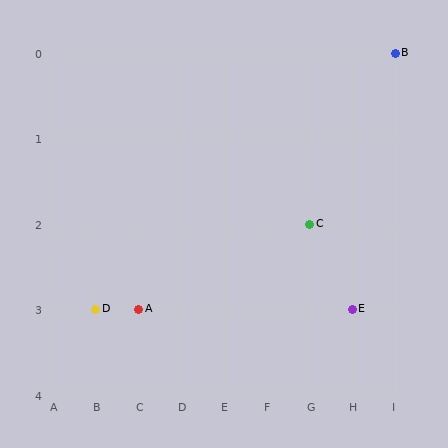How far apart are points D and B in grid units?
Points D and B are 7 columns and 3 rows apart (about 7.6 grid units diagonally).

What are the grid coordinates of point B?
Point B is at grid coordinates (I, 0).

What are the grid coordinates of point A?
Point A is at grid coordinates (C, 3).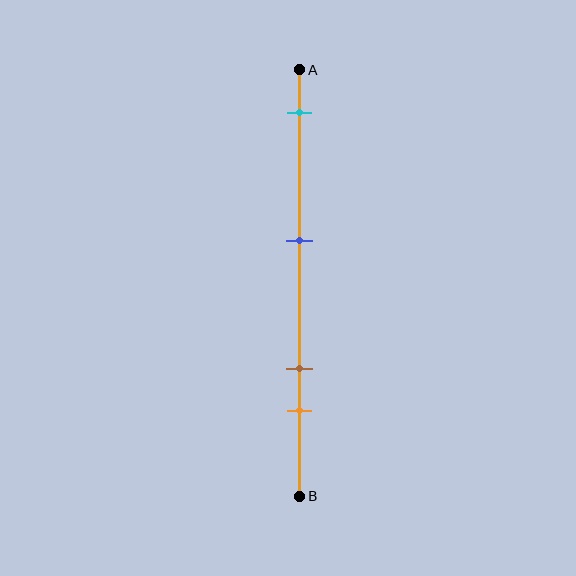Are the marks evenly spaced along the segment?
No, the marks are not evenly spaced.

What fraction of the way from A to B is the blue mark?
The blue mark is approximately 40% (0.4) of the way from A to B.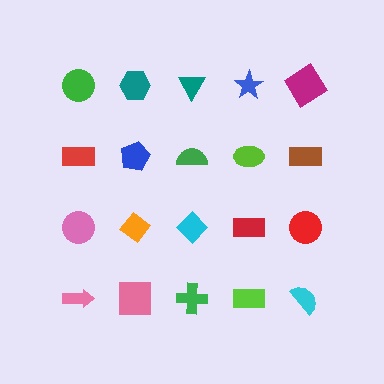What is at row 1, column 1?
A green circle.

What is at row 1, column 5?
A magenta diamond.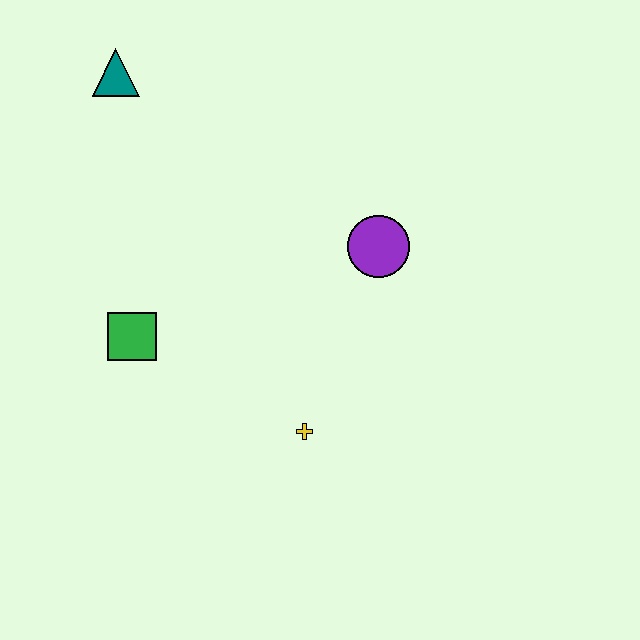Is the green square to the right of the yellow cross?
No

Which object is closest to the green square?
The yellow cross is closest to the green square.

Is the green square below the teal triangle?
Yes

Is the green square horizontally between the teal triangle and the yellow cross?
Yes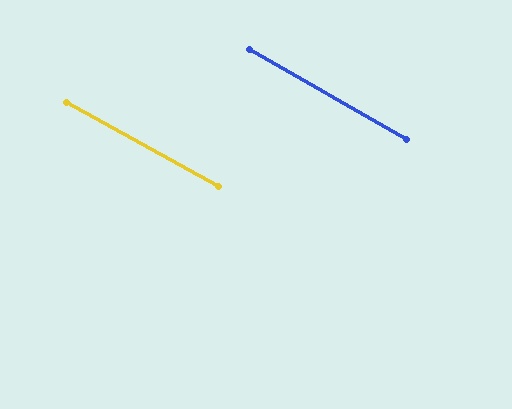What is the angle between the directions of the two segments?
Approximately 1 degree.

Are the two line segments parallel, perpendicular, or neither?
Parallel — their directions differ by only 1.1°.